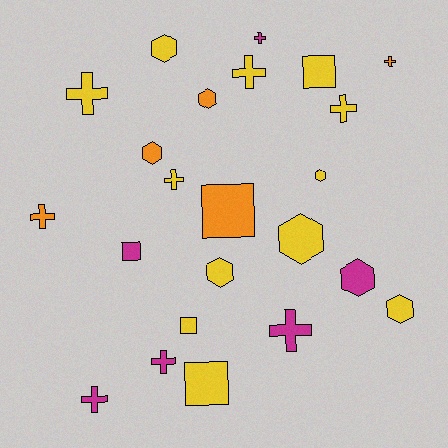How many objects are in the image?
There are 23 objects.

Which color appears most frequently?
Yellow, with 12 objects.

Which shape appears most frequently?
Cross, with 10 objects.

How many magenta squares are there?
There is 1 magenta square.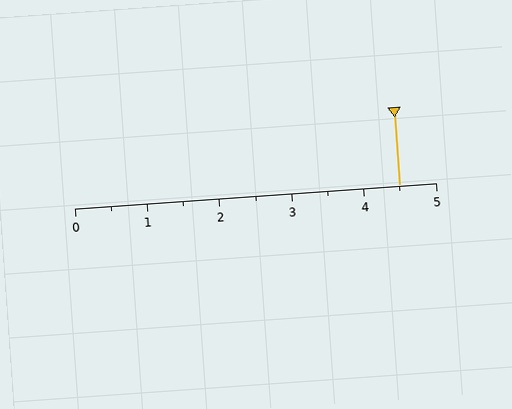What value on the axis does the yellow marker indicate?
The marker indicates approximately 4.5.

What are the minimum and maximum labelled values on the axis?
The axis runs from 0 to 5.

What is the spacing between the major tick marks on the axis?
The major ticks are spaced 1 apart.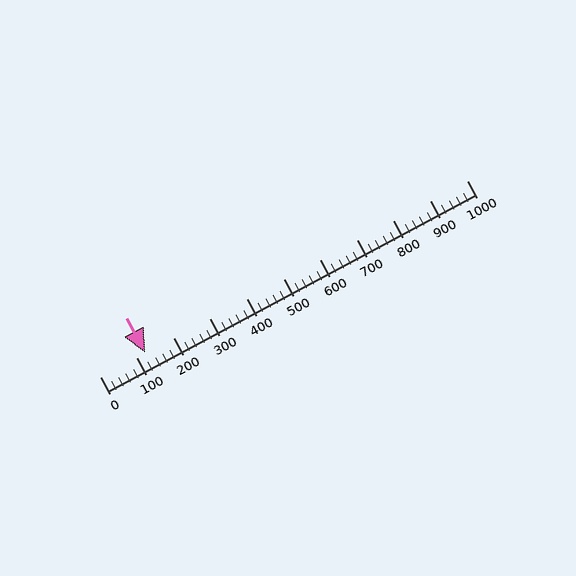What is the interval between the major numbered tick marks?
The major tick marks are spaced 100 units apart.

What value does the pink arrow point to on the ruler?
The pink arrow points to approximately 124.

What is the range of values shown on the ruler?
The ruler shows values from 0 to 1000.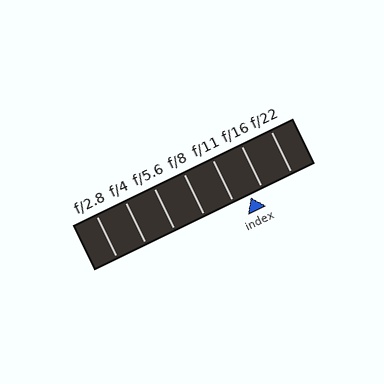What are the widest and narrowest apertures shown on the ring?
The widest aperture shown is f/2.8 and the narrowest is f/22.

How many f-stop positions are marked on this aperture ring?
There are 7 f-stop positions marked.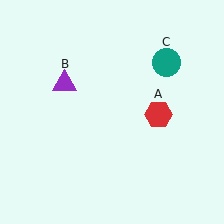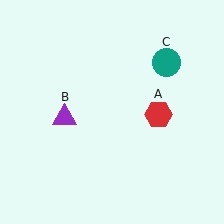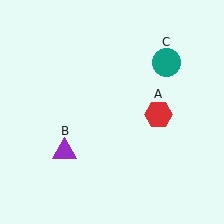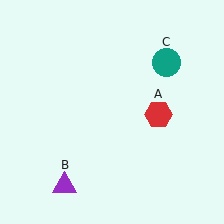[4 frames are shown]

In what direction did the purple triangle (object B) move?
The purple triangle (object B) moved down.